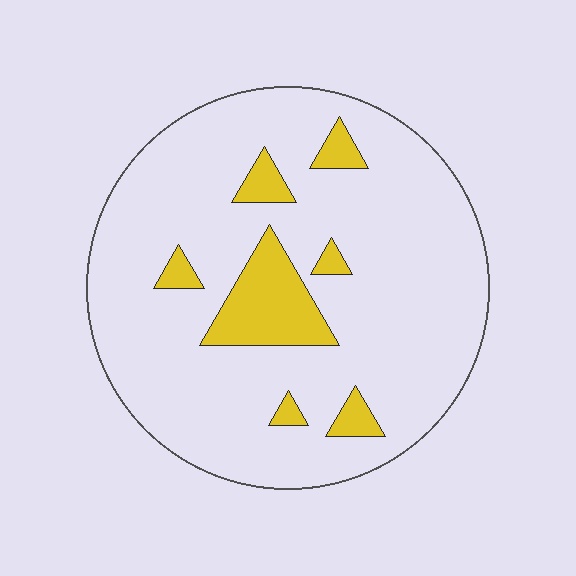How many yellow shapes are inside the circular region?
7.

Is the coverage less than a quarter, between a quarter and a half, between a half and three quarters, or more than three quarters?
Less than a quarter.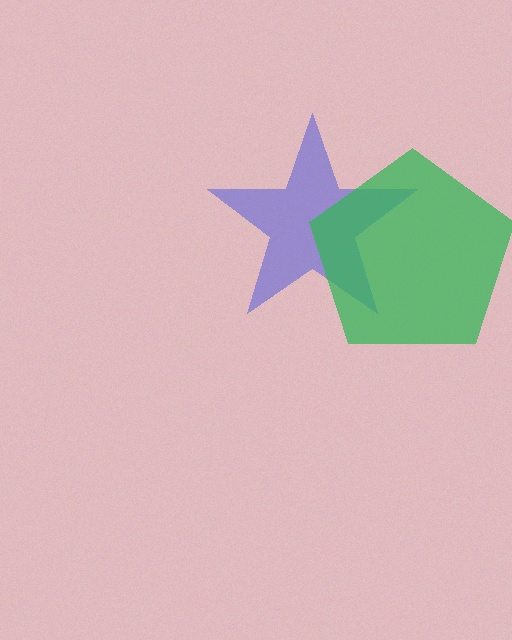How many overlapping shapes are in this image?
There are 2 overlapping shapes in the image.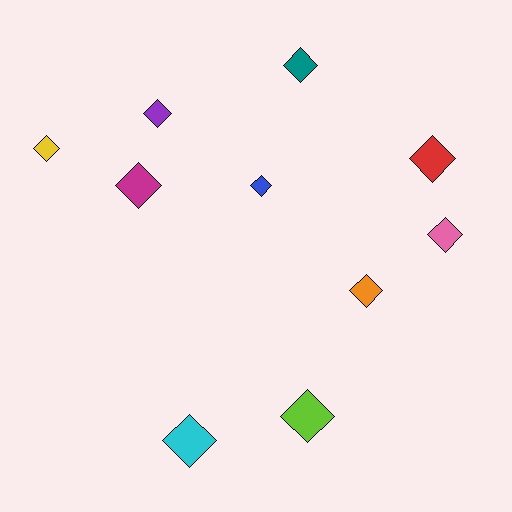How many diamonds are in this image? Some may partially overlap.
There are 10 diamonds.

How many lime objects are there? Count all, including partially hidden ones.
There is 1 lime object.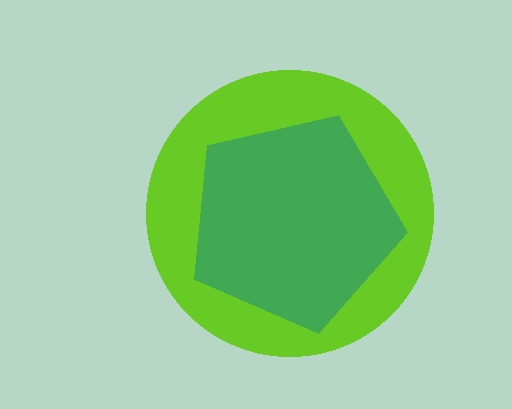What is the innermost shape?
The green pentagon.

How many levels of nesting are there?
2.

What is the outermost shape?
The lime circle.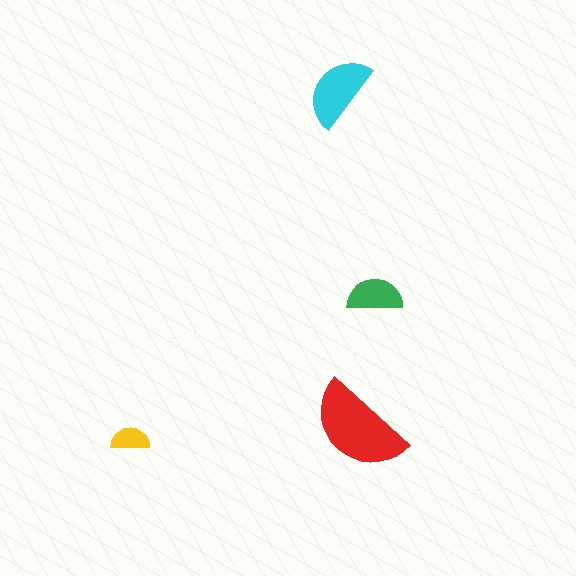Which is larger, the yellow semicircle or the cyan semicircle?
The cyan one.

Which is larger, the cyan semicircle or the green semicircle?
The cyan one.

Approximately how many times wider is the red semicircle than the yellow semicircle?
About 2.5 times wider.